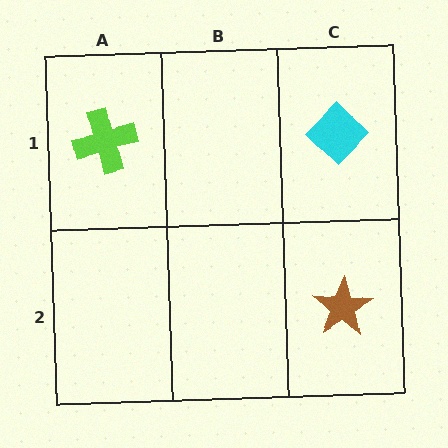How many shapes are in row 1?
2 shapes.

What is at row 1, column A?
A lime cross.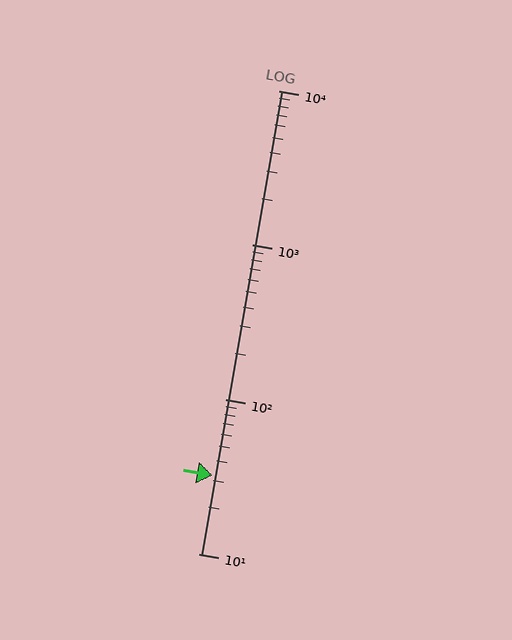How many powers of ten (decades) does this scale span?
The scale spans 3 decades, from 10 to 10000.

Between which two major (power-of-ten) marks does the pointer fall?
The pointer is between 10 and 100.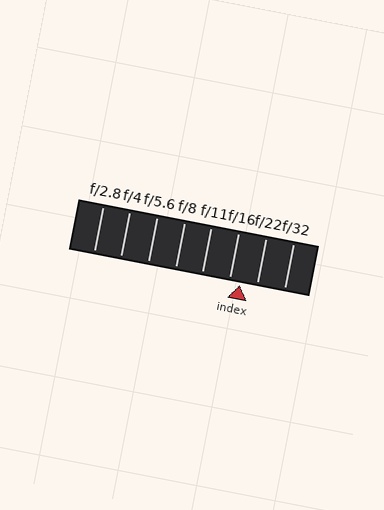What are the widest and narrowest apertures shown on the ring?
The widest aperture shown is f/2.8 and the narrowest is f/32.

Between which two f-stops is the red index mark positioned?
The index mark is between f/16 and f/22.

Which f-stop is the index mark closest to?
The index mark is closest to f/16.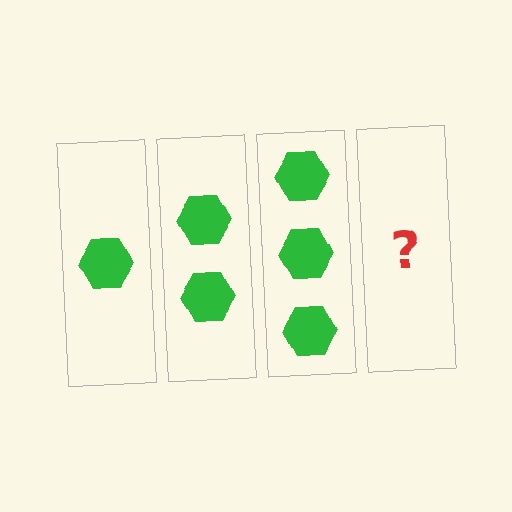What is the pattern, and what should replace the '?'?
The pattern is that each step adds one more hexagon. The '?' should be 4 hexagons.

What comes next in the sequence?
The next element should be 4 hexagons.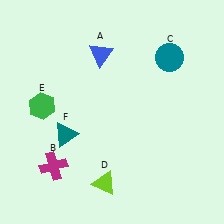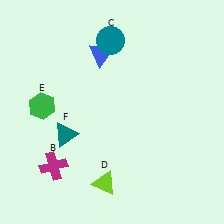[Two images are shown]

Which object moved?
The teal circle (C) moved left.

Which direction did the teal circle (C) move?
The teal circle (C) moved left.